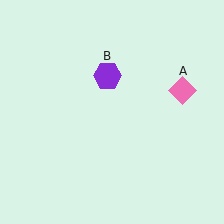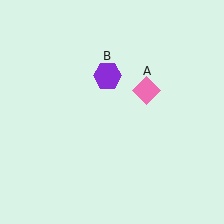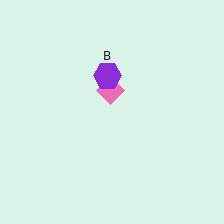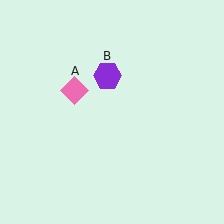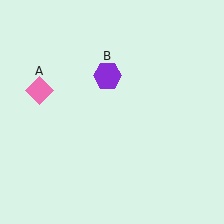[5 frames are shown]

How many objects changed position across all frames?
1 object changed position: pink diamond (object A).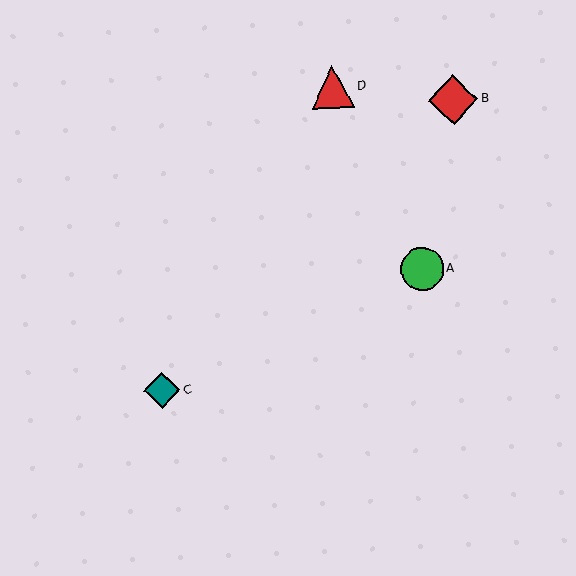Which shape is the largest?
The red diamond (labeled B) is the largest.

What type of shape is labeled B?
Shape B is a red diamond.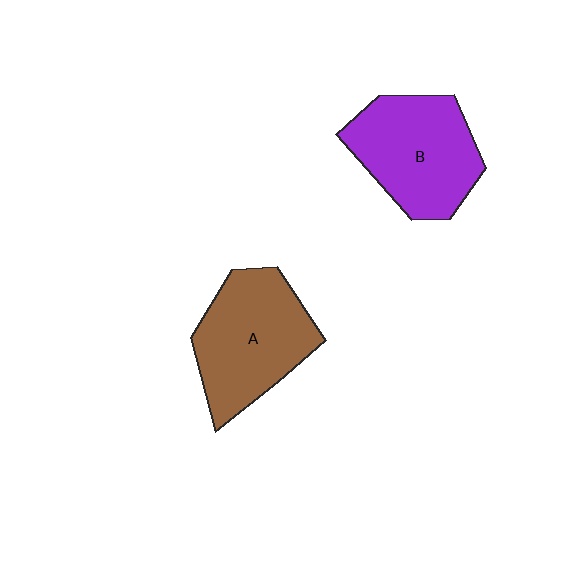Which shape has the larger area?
Shape A (brown).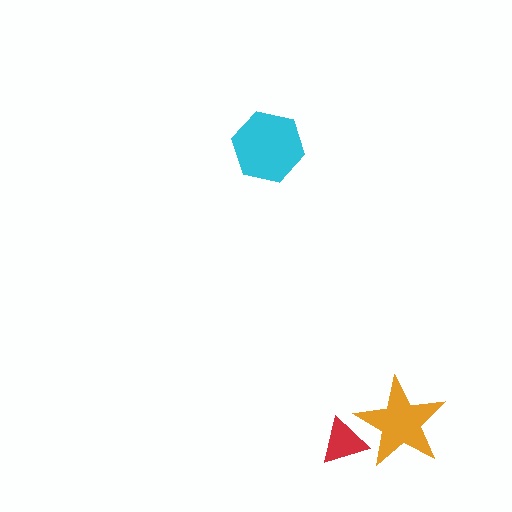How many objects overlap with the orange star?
1 object overlaps with the orange star.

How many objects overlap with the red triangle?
1 object overlaps with the red triangle.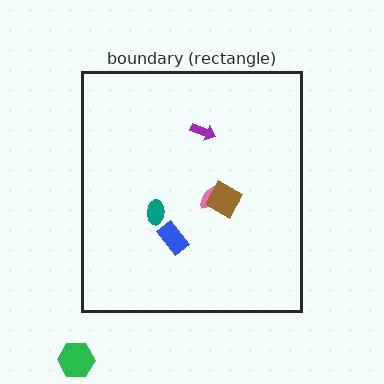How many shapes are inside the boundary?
5 inside, 1 outside.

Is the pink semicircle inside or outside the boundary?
Inside.